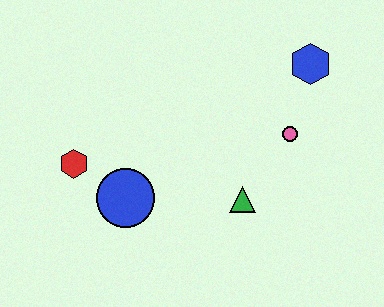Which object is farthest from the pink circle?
The red hexagon is farthest from the pink circle.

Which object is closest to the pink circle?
The blue hexagon is closest to the pink circle.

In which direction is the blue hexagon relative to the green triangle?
The blue hexagon is above the green triangle.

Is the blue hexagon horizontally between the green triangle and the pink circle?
No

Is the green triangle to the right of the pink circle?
No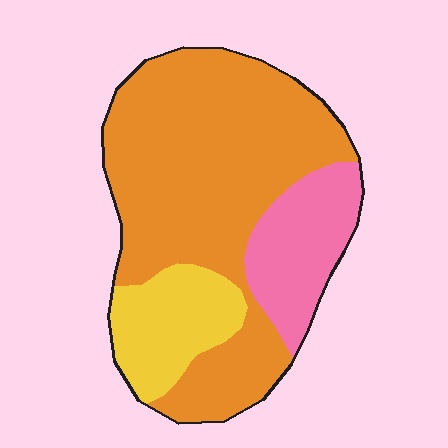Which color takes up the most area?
Orange, at roughly 65%.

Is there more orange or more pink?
Orange.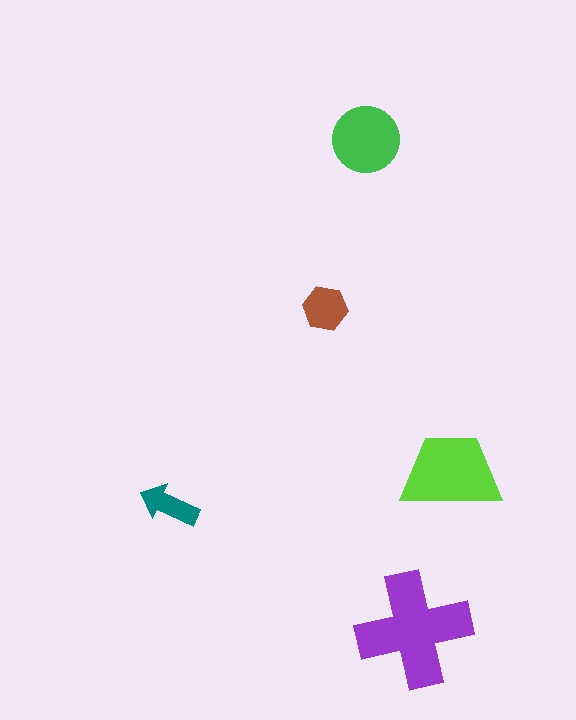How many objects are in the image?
There are 5 objects in the image.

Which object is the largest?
The purple cross.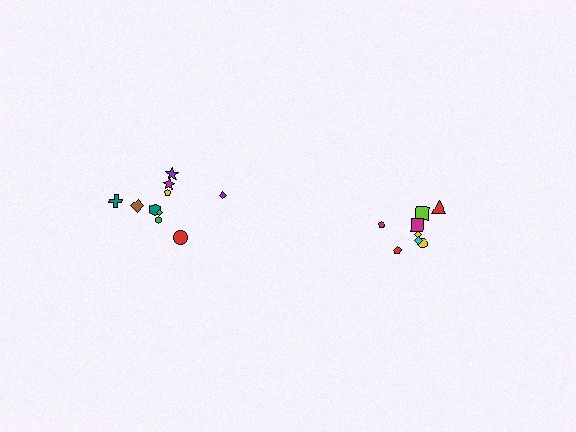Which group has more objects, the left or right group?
The left group.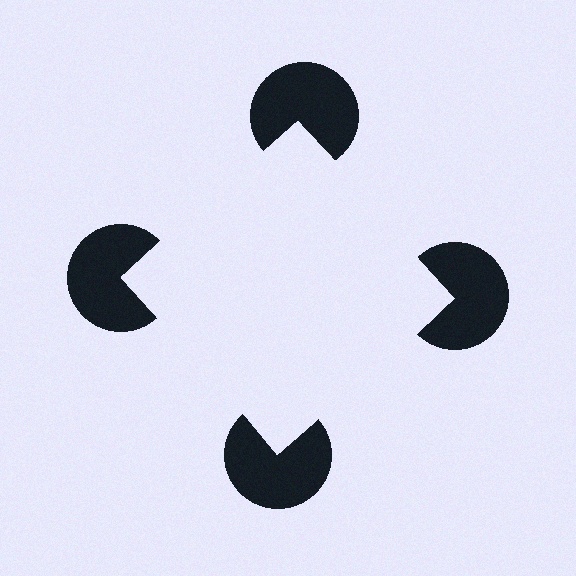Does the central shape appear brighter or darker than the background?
It typically appears slightly brighter than the background, even though no actual brightness change is drawn.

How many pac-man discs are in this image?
There are 4 — one at each vertex of the illusory square.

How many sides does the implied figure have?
4 sides.